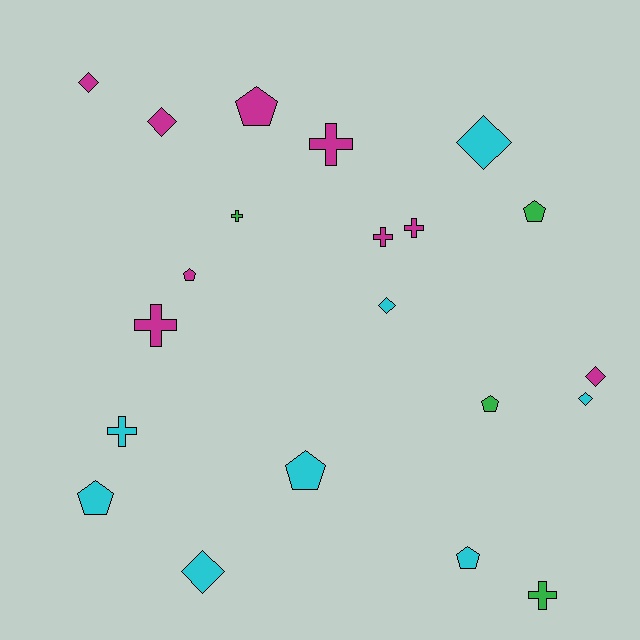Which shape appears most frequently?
Pentagon, with 7 objects.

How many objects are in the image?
There are 21 objects.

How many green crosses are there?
There are 2 green crosses.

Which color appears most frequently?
Magenta, with 9 objects.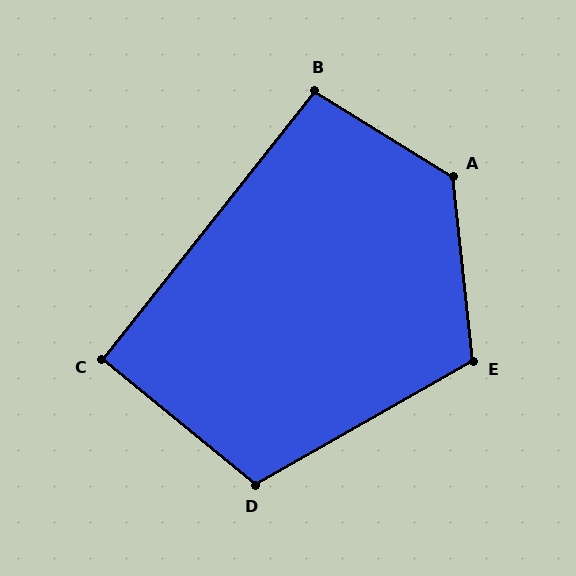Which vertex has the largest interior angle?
A, at approximately 128 degrees.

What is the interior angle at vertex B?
Approximately 96 degrees (obtuse).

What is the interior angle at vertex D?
Approximately 111 degrees (obtuse).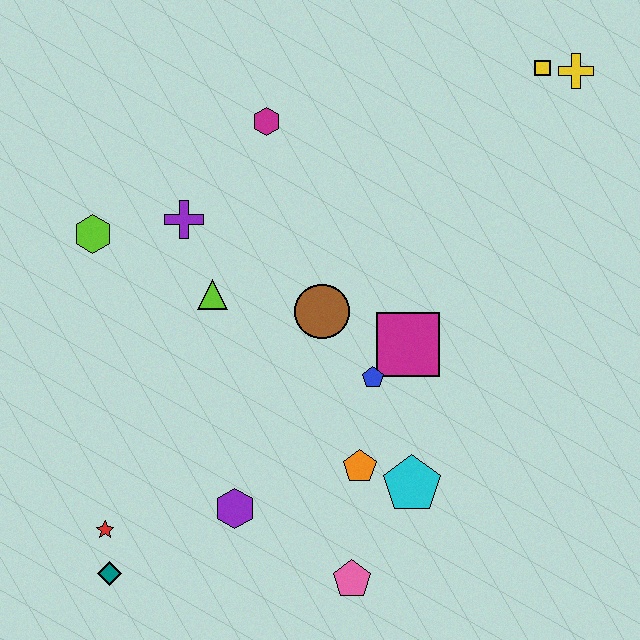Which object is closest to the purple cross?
The lime triangle is closest to the purple cross.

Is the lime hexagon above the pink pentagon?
Yes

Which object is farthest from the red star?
The yellow cross is farthest from the red star.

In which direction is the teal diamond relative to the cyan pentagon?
The teal diamond is to the left of the cyan pentagon.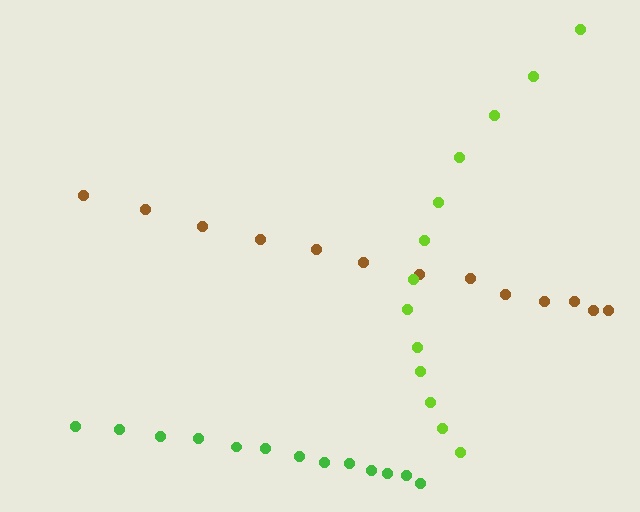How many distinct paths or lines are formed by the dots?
There are 3 distinct paths.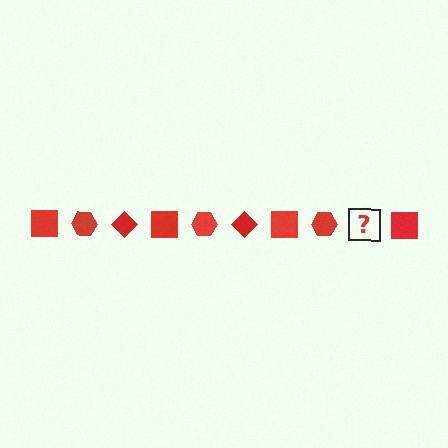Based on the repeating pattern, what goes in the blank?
The blank should be a red diamond.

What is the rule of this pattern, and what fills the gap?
The rule is that the pattern cycles through square, hexagon, diamond shapes in red. The gap should be filled with a red diamond.